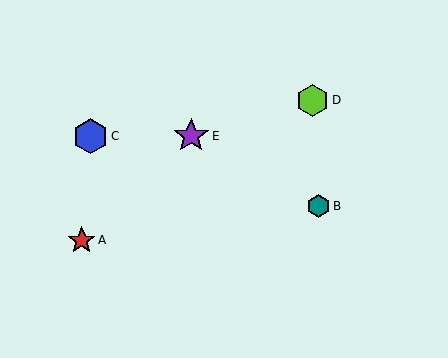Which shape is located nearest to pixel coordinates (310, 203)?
The teal hexagon (labeled B) at (319, 206) is nearest to that location.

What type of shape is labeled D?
Shape D is a lime hexagon.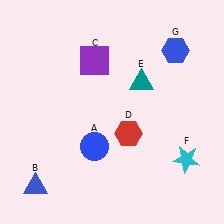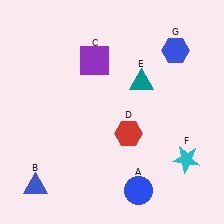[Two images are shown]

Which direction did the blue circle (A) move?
The blue circle (A) moved down.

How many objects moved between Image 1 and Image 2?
1 object moved between the two images.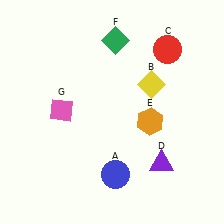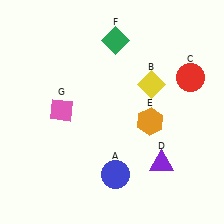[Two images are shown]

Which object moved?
The red circle (C) moved down.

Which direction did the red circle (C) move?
The red circle (C) moved down.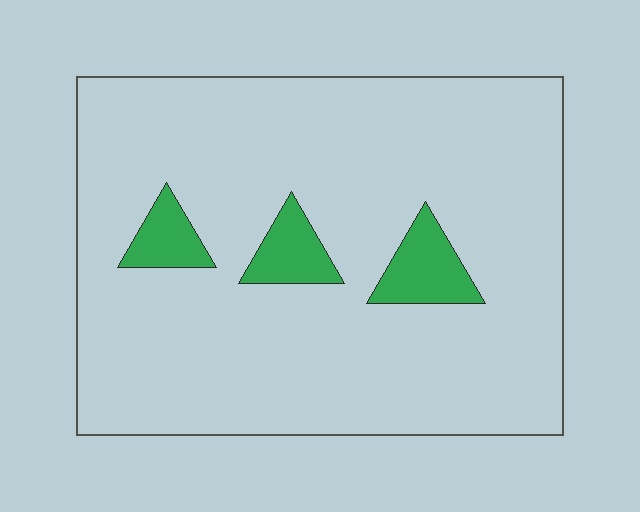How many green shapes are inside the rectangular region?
3.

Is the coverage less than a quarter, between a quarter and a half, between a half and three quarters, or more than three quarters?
Less than a quarter.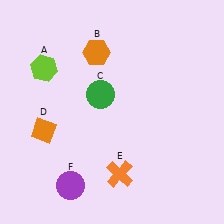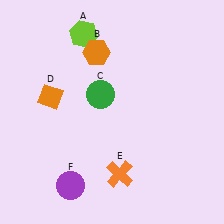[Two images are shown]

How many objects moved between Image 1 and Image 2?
2 objects moved between the two images.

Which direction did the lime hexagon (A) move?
The lime hexagon (A) moved right.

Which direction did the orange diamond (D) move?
The orange diamond (D) moved up.